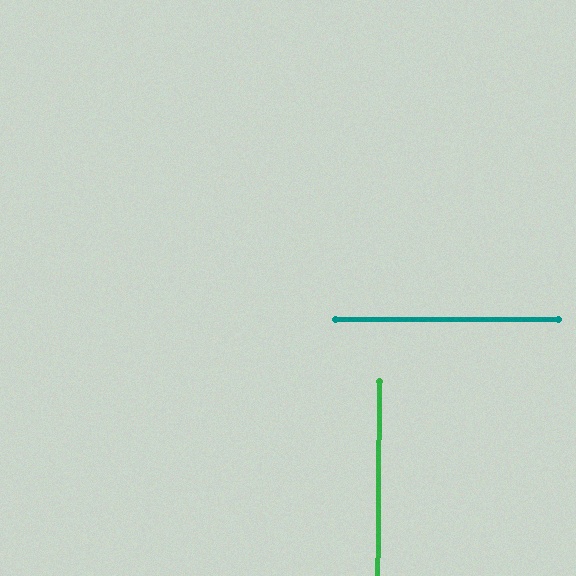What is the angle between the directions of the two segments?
Approximately 90 degrees.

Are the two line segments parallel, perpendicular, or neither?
Perpendicular — they meet at approximately 90°.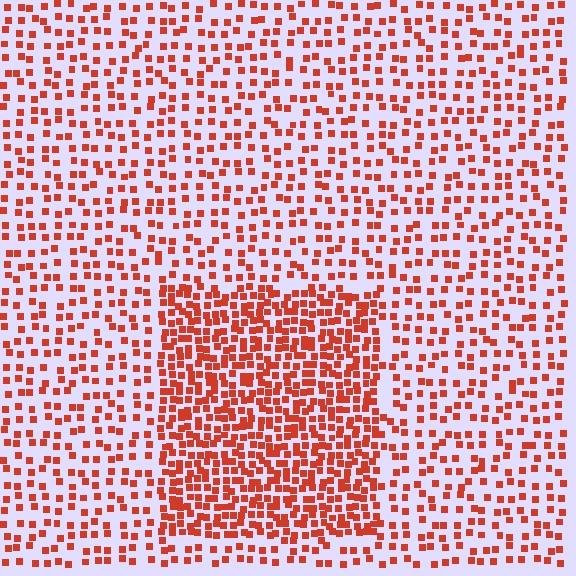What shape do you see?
I see a rectangle.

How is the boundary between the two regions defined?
The boundary is defined by a change in element density (approximately 2.1x ratio). All elements are the same color, size, and shape.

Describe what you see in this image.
The image contains small red elements arranged at two different densities. A rectangle-shaped region is visible where the elements are more densely packed than the surrounding area.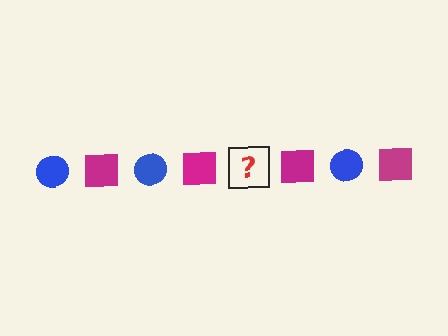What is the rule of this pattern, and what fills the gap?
The rule is that the pattern alternates between blue circle and magenta square. The gap should be filled with a blue circle.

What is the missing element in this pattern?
The missing element is a blue circle.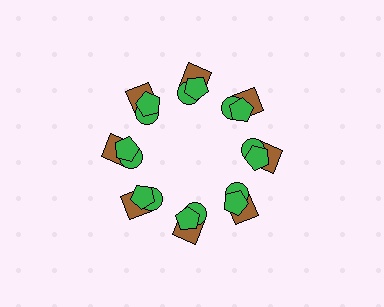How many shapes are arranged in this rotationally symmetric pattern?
There are 24 shapes, arranged in 8 groups of 3.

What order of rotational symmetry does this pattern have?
This pattern has 8-fold rotational symmetry.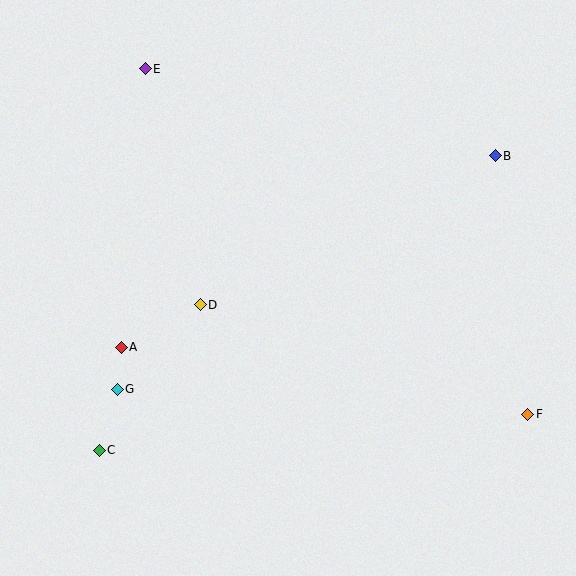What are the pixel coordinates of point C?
Point C is at (99, 450).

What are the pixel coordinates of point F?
Point F is at (528, 414).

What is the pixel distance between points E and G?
The distance between E and G is 322 pixels.